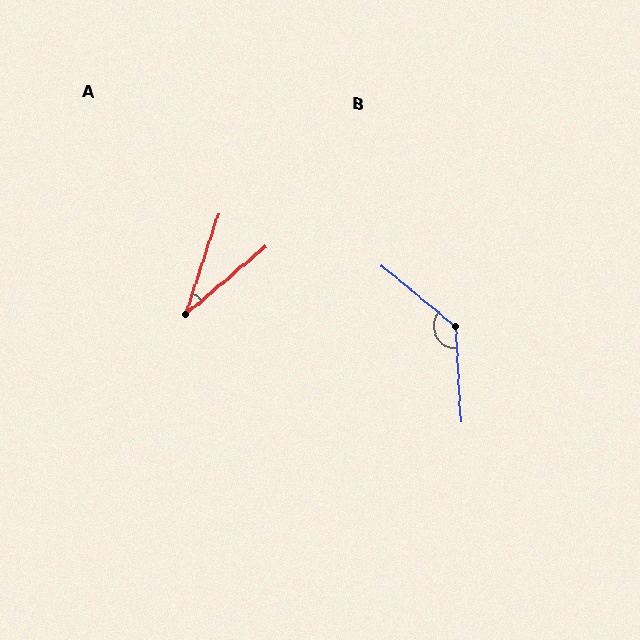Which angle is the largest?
B, at approximately 132 degrees.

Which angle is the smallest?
A, at approximately 32 degrees.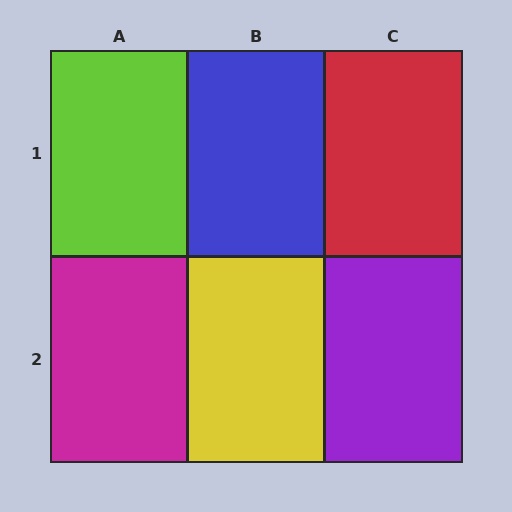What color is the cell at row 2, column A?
Magenta.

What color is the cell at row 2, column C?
Purple.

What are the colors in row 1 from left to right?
Lime, blue, red.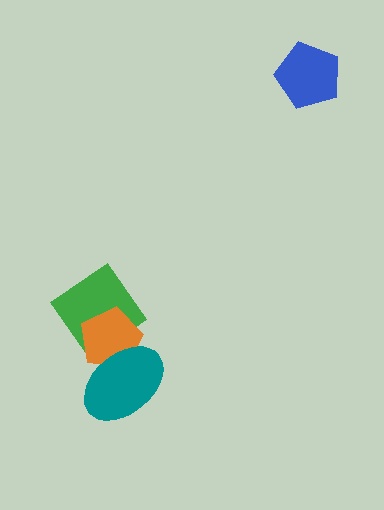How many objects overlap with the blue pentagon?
0 objects overlap with the blue pentagon.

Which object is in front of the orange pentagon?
The teal ellipse is in front of the orange pentagon.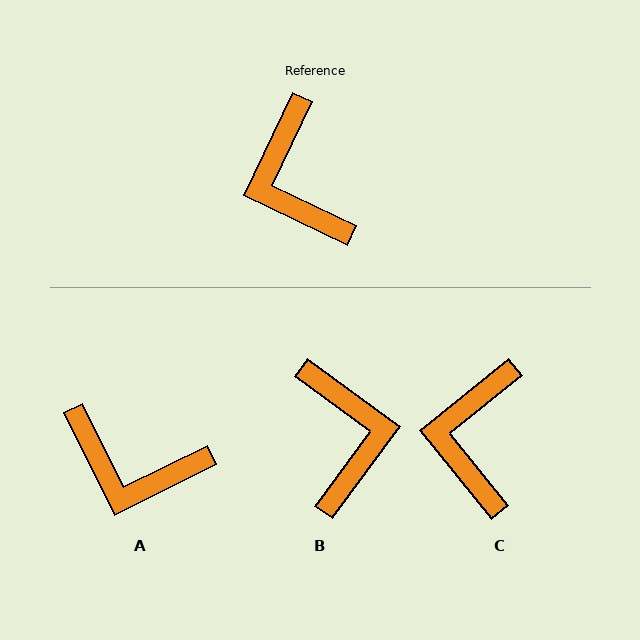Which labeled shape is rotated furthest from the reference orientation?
B, about 169 degrees away.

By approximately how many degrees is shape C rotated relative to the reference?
Approximately 26 degrees clockwise.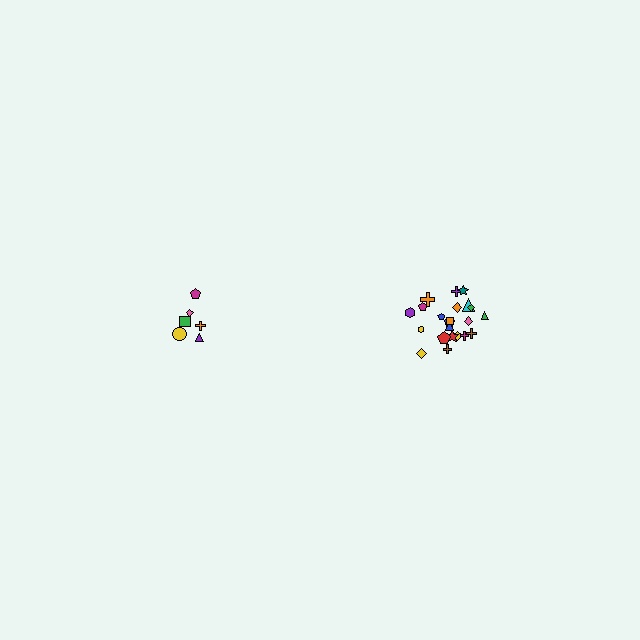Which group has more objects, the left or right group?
The right group.